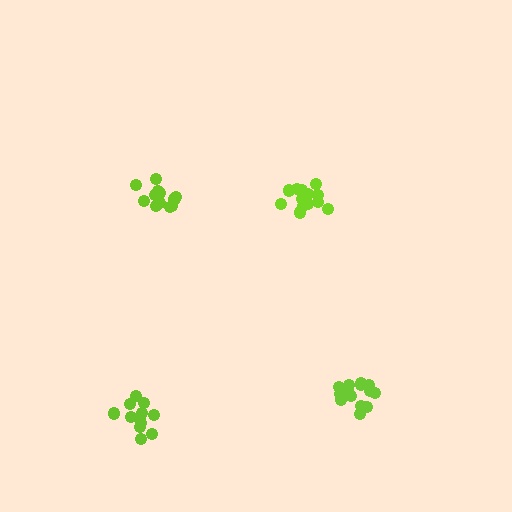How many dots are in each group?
Group 1: 13 dots, Group 2: 15 dots, Group 3: 12 dots, Group 4: 12 dots (52 total).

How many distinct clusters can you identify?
There are 4 distinct clusters.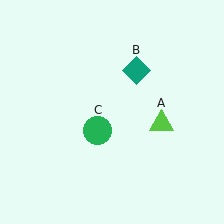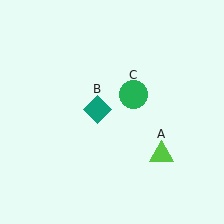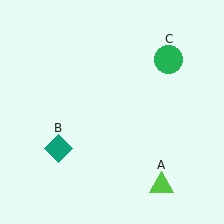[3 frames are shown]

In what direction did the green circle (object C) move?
The green circle (object C) moved up and to the right.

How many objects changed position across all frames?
3 objects changed position: lime triangle (object A), teal diamond (object B), green circle (object C).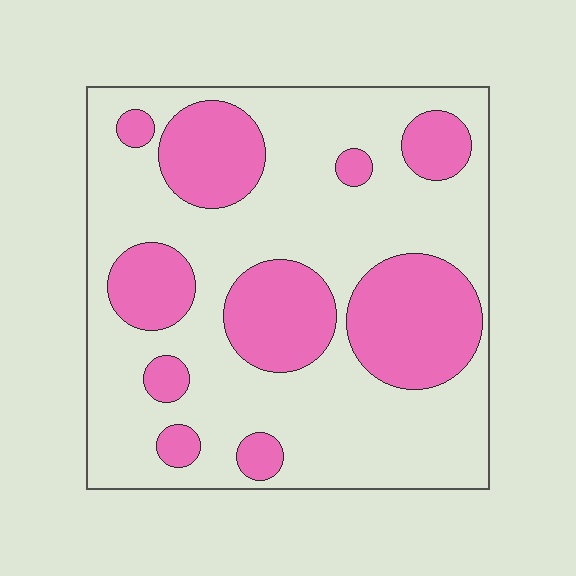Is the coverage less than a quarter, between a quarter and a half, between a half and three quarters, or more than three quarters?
Between a quarter and a half.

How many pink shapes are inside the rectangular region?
10.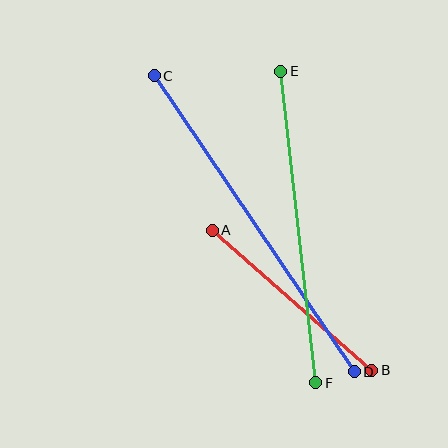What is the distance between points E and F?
The distance is approximately 313 pixels.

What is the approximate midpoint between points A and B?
The midpoint is at approximately (292, 300) pixels.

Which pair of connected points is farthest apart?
Points C and D are farthest apart.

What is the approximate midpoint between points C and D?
The midpoint is at approximately (254, 224) pixels.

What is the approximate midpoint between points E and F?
The midpoint is at approximately (298, 227) pixels.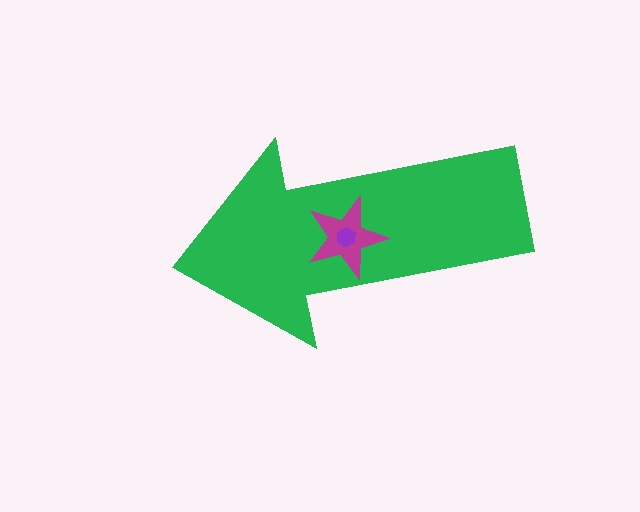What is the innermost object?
The purple hexagon.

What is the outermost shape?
The green arrow.